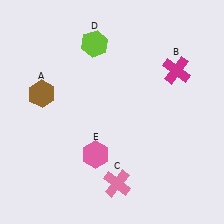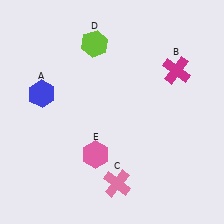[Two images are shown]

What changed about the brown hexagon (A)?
In Image 1, A is brown. In Image 2, it changed to blue.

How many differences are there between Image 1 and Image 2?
There is 1 difference between the two images.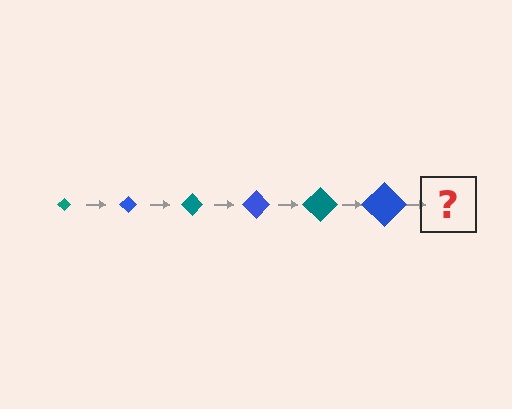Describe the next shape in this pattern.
It should be a teal diamond, larger than the previous one.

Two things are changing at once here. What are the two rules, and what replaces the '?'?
The two rules are that the diamond grows larger each step and the color cycles through teal and blue. The '?' should be a teal diamond, larger than the previous one.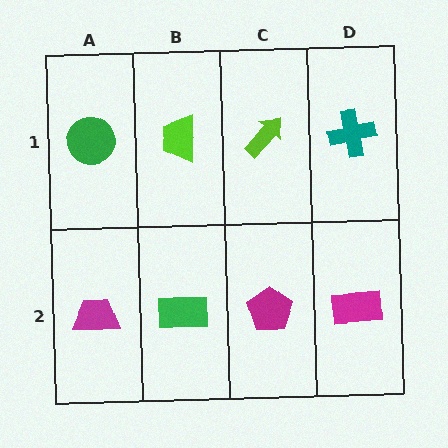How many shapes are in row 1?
4 shapes.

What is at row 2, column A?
A magenta trapezoid.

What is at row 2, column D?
A magenta rectangle.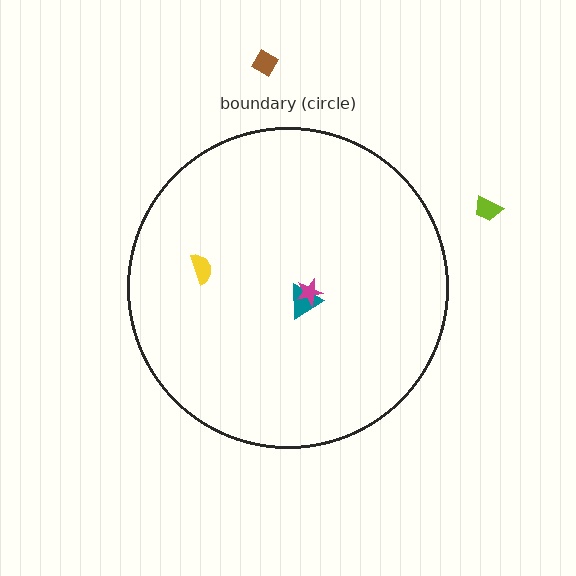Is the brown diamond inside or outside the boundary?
Outside.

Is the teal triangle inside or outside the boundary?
Inside.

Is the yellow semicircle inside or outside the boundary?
Inside.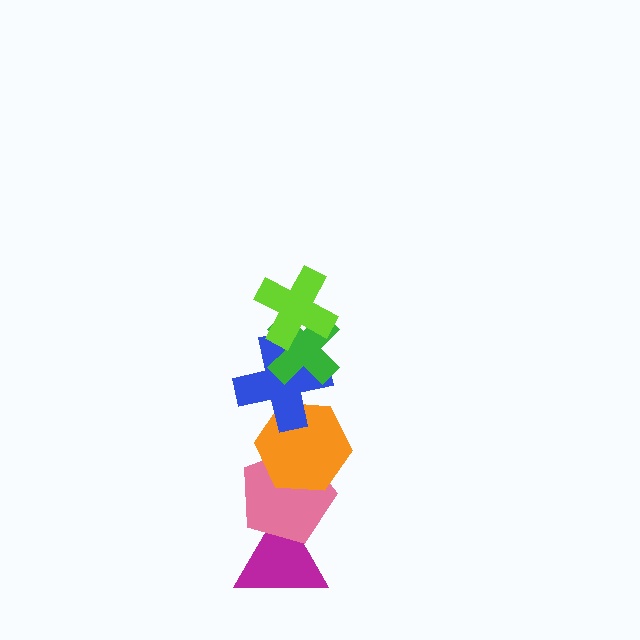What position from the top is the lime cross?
The lime cross is 1st from the top.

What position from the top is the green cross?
The green cross is 2nd from the top.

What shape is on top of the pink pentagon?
The orange hexagon is on top of the pink pentagon.